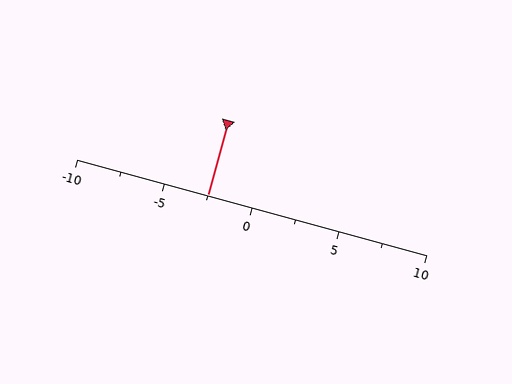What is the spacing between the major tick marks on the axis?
The major ticks are spaced 5 apart.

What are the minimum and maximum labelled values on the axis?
The axis runs from -10 to 10.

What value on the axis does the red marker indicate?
The marker indicates approximately -2.5.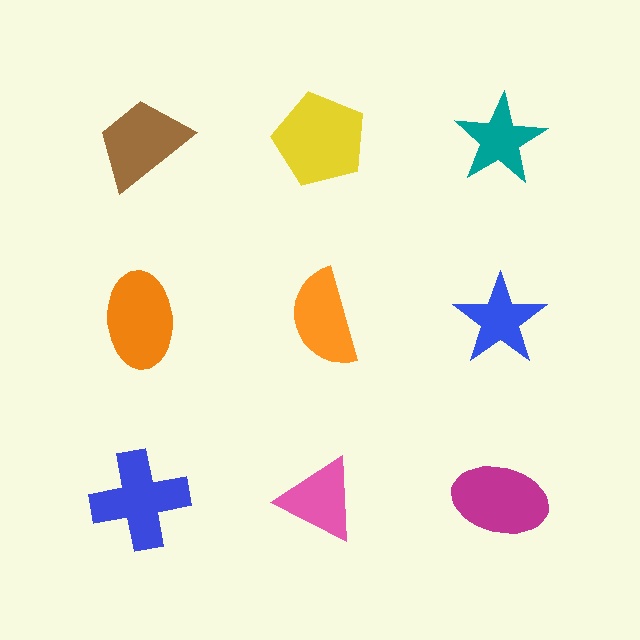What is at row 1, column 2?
A yellow pentagon.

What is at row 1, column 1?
A brown trapezoid.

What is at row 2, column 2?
An orange semicircle.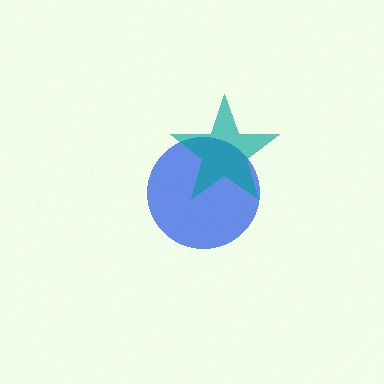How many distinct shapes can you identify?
There are 2 distinct shapes: a blue circle, a teal star.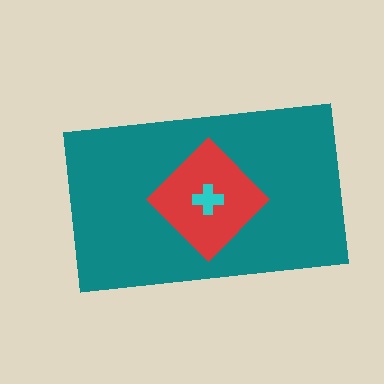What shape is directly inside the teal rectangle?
The red diamond.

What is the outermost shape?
The teal rectangle.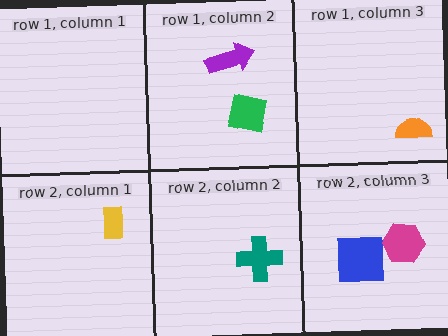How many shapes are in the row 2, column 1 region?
1.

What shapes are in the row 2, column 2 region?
The teal cross.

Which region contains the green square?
The row 1, column 2 region.